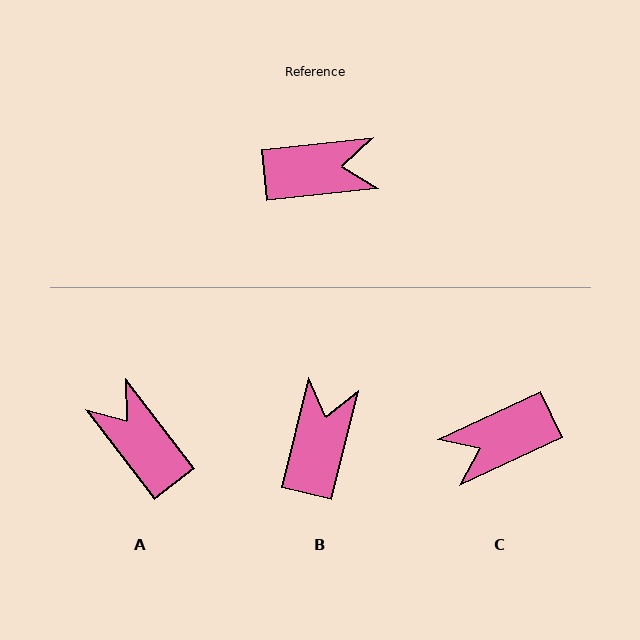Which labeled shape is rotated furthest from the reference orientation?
C, about 161 degrees away.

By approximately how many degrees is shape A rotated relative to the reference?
Approximately 121 degrees counter-clockwise.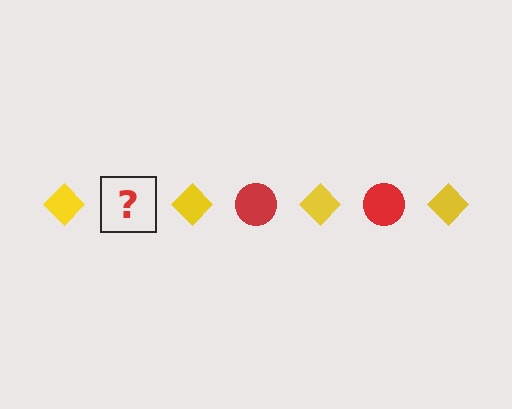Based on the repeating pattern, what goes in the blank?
The blank should be a red circle.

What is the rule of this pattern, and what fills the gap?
The rule is that the pattern alternates between yellow diamond and red circle. The gap should be filled with a red circle.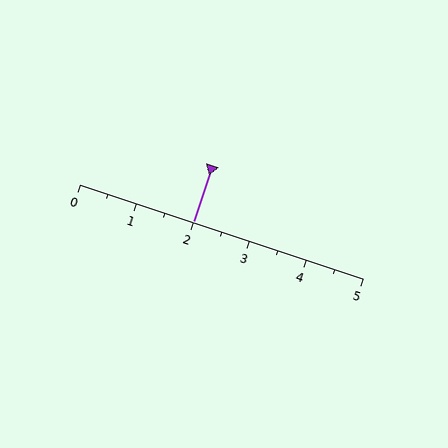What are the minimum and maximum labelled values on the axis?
The axis runs from 0 to 5.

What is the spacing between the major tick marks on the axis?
The major ticks are spaced 1 apart.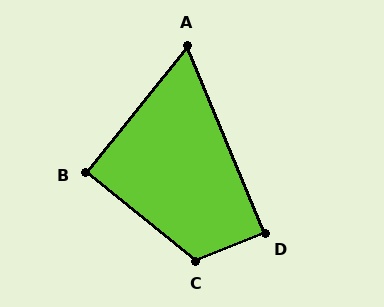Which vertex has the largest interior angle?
C, at approximately 119 degrees.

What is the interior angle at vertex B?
Approximately 90 degrees (approximately right).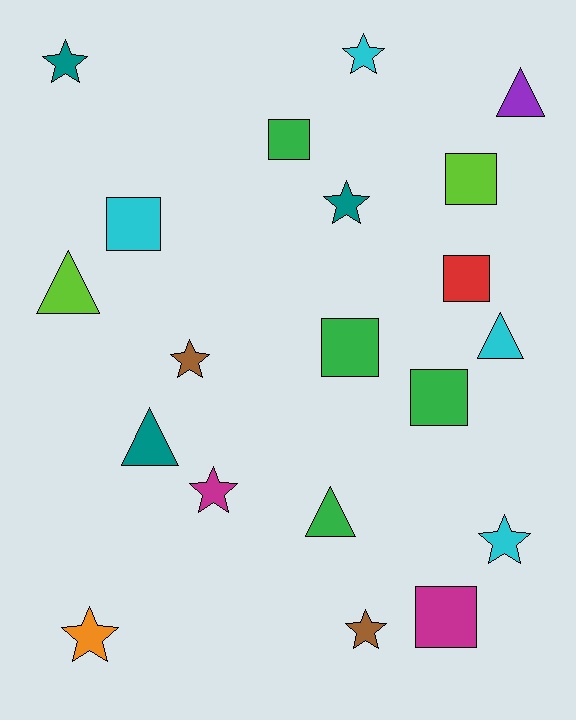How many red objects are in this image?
There is 1 red object.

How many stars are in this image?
There are 8 stars.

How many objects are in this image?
There are 20 objects.